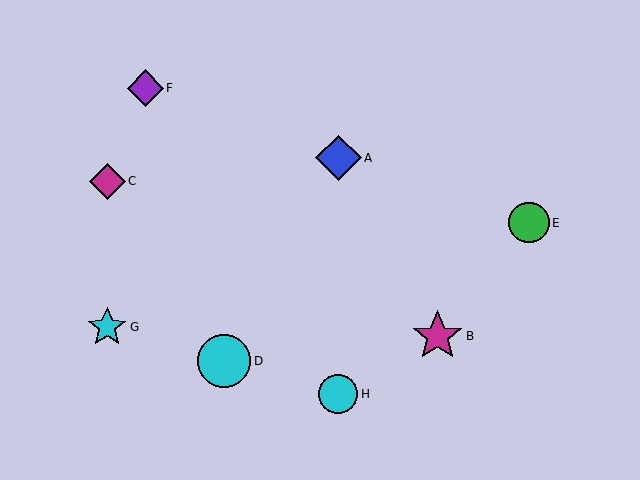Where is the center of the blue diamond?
The center of the blue diamond is at (339, 158).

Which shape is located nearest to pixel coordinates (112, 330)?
The cyan star (labeled G) at (107, 327) is nearest to that location.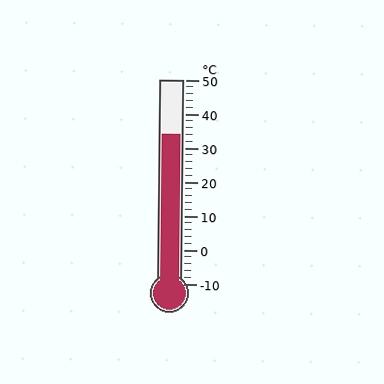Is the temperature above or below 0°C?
The temperature is above 0°C.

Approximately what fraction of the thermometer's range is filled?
The thermometer is filled to approximately 75% of its range.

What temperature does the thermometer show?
The thermometer shows approximately 34°C.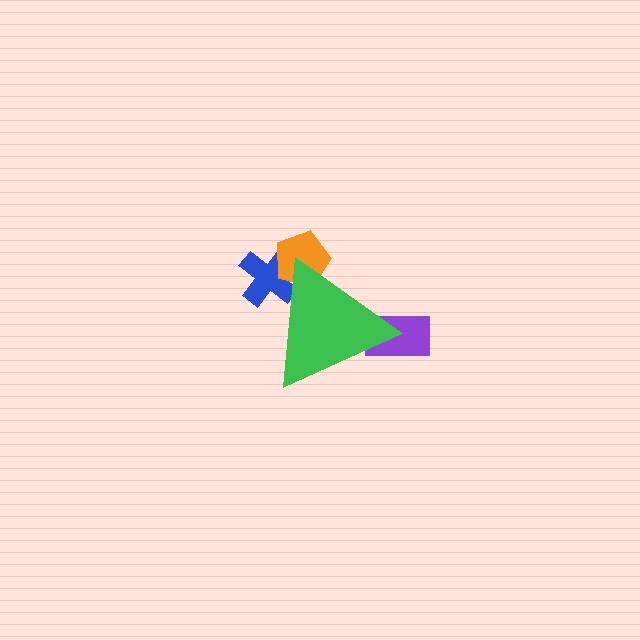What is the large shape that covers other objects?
A green triangle.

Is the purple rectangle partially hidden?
Yes, the purple rectangle is partially hidden behind the green triangle.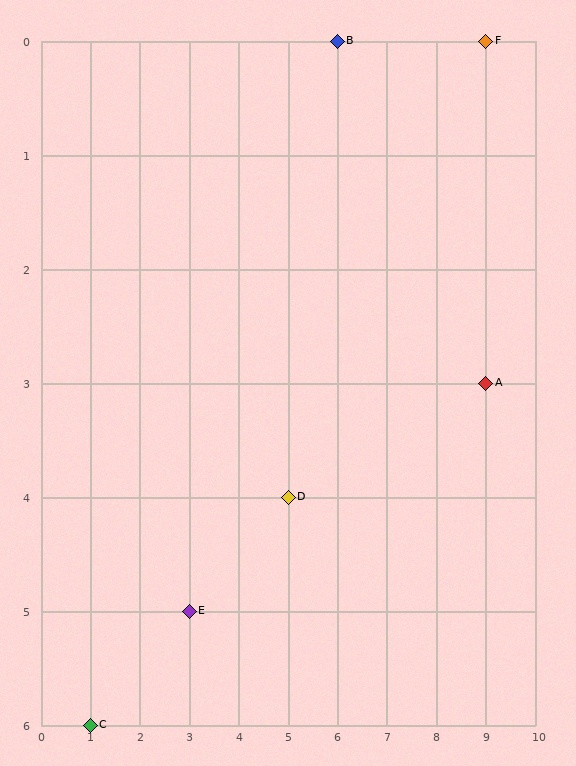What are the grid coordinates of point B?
Point B is at grid coordinates (6, 0).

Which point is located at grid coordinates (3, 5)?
Point E is at (3, 5).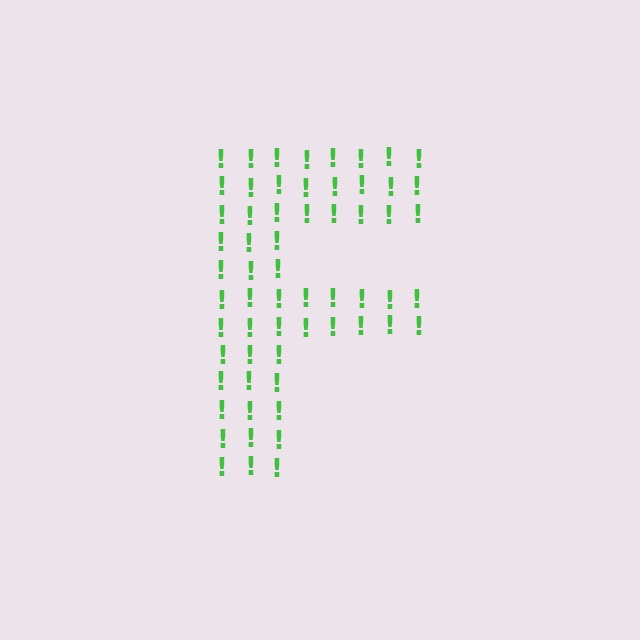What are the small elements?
The small elements are exclamation marks.